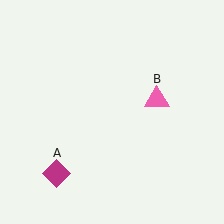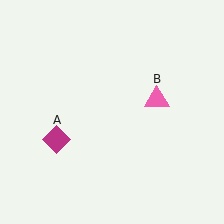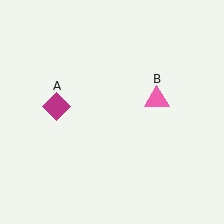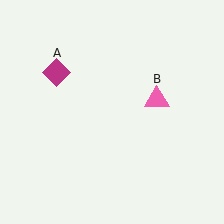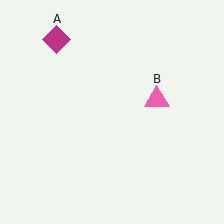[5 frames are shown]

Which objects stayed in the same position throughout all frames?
Pink triangle (object B) remained stationary.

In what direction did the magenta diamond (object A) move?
The magenta diamond (object A) moved up.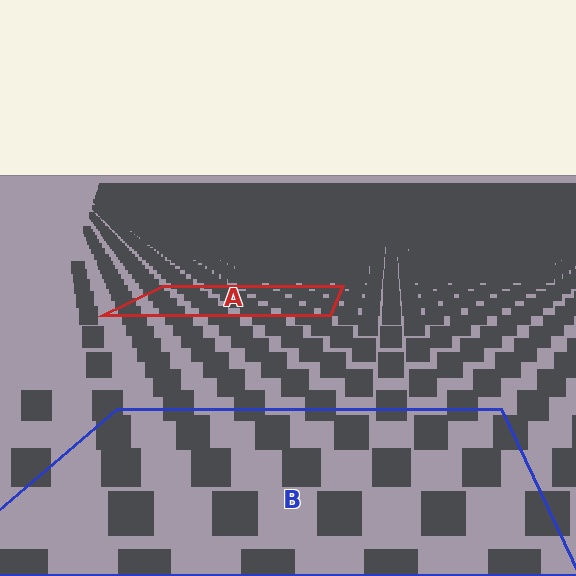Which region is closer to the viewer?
Region B is closer. The texture elements there are larger and more spread out.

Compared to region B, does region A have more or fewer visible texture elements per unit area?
Region A has more texture elements per unit area — they are packed more densely because it is farther away.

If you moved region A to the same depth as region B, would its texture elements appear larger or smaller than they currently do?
They would appear larger. At a closer depth, the same texture elements are projected at a bigger on-screen size.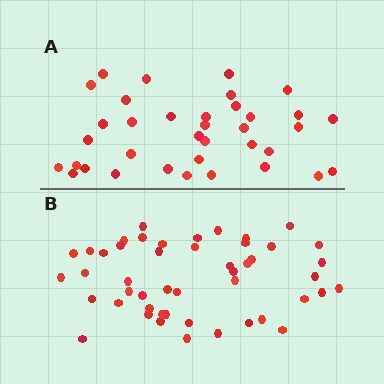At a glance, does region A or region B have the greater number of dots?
Region B (the bottom region) has more dots.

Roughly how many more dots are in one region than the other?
Region B has roughly 12 or so more dots than region A.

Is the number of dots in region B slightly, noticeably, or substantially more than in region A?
Region B has noticeably more, but not dramatically so. The ratio is roughly 1.3 to 1.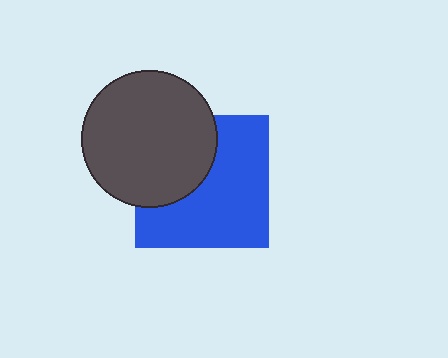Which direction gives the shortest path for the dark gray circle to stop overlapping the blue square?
Moving toward the upper-left gives the shortest separation.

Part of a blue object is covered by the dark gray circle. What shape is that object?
It is a square.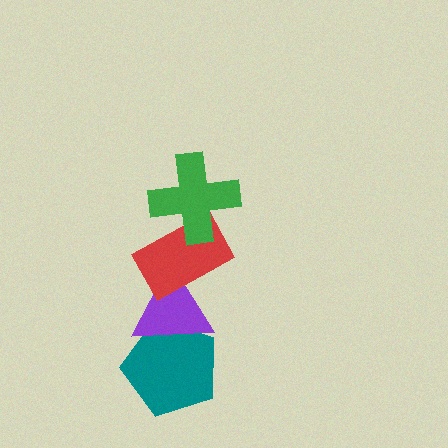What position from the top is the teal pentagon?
The teal pentagon is 4th from the top.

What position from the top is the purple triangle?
The purple triangle is 3rd from the top.